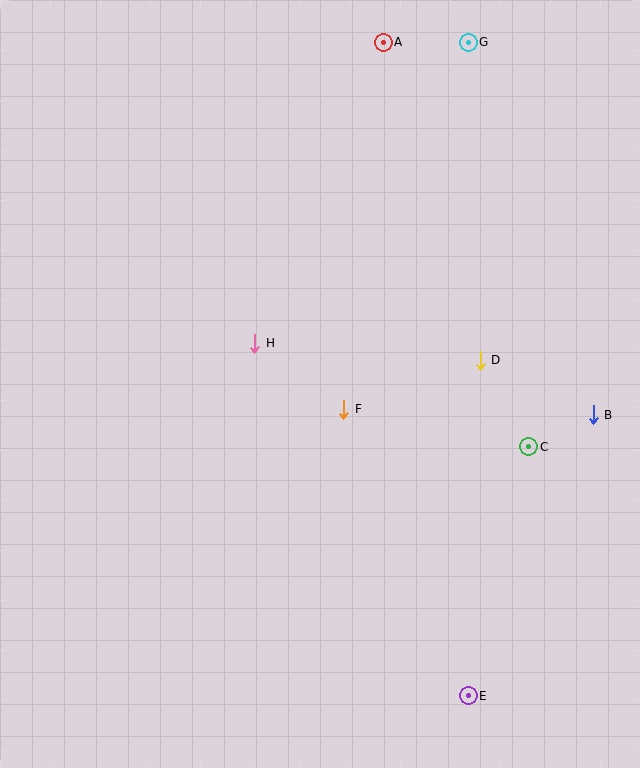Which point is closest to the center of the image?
Point F at (344, 409) is closest to the center.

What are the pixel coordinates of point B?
Point B is at (593, 415).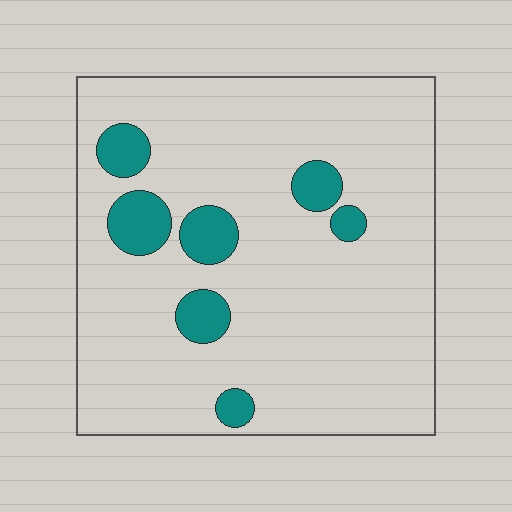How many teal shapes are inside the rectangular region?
7.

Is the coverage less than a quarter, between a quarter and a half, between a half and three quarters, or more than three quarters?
Less than a quarter.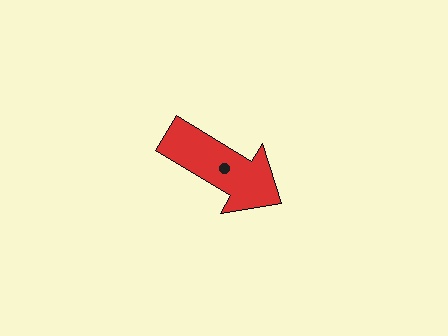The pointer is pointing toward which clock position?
Roughly 4 o'clock.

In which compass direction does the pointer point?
Southeast.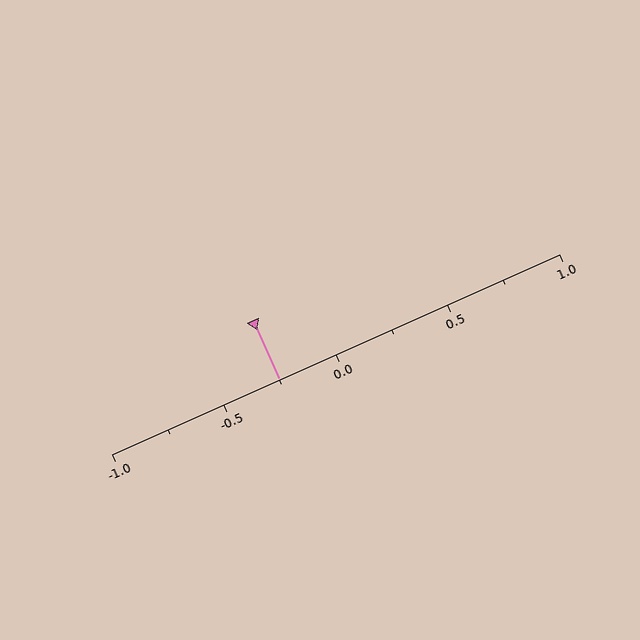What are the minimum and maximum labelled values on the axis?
The axis runs from -1.0 to 1.0.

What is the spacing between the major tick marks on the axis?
The major ticks are spaced 0.5 apart.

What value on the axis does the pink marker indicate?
The marker indicates approximately -0.25.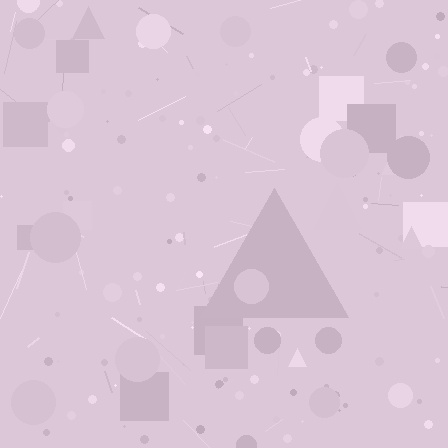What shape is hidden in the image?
A triangle is hidden in the image.